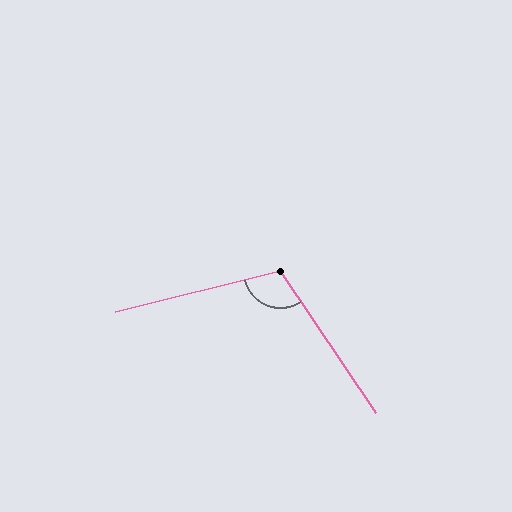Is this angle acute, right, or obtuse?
It is obtuse.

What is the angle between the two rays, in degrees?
Approximately 110 degrees.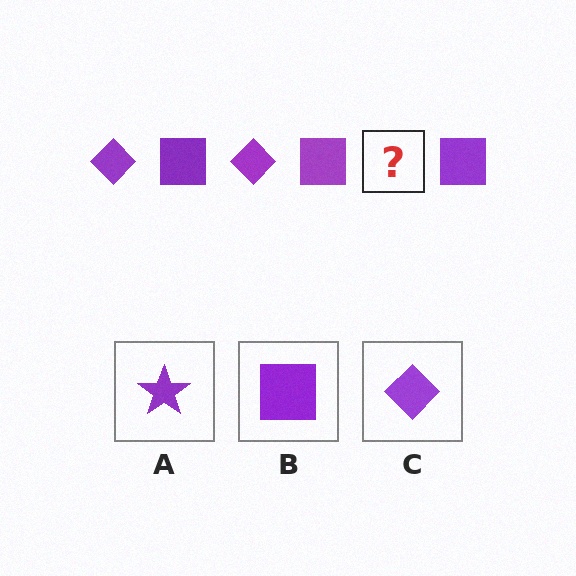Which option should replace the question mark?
Option C.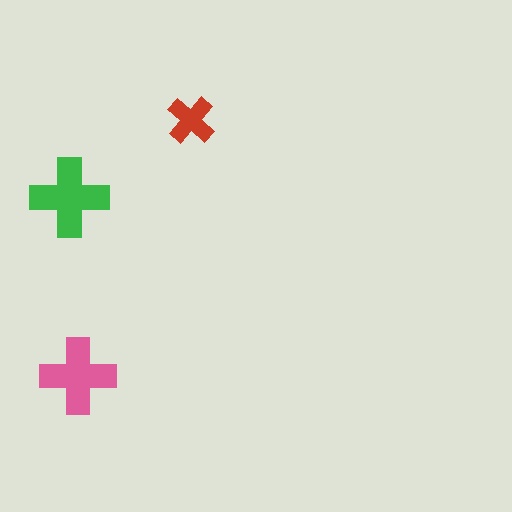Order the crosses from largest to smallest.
the green one, the pink one, the red one.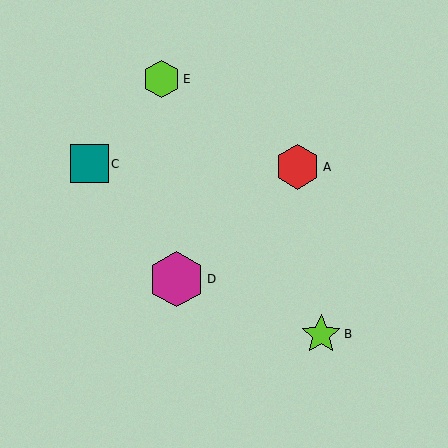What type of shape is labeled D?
Shape D is a magenta hexagon.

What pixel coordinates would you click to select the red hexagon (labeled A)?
Click at (298, 167) to select the red hexagon A.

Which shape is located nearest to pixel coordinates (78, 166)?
The teal square (labeled C) at (89, 164) is nearest to that location.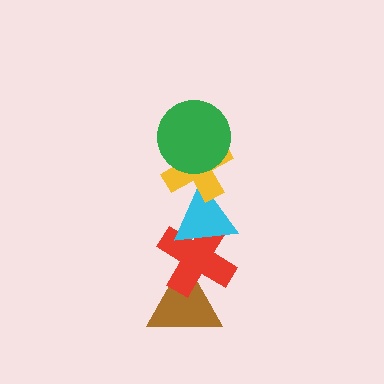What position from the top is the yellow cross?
The yellow cross is 2nd from the top.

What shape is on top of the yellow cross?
The green circle is on top of the yellow cross.